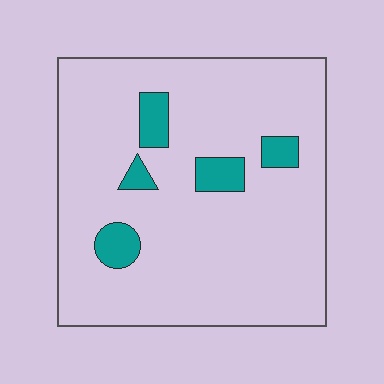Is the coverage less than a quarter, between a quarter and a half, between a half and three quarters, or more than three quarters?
Less than a quarter.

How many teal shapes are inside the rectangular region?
5.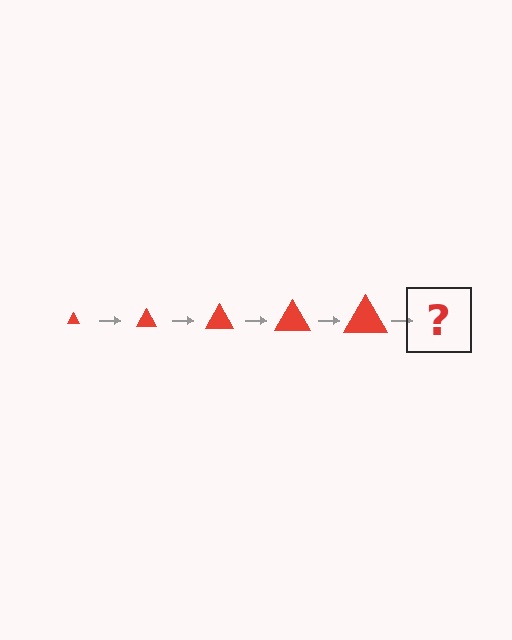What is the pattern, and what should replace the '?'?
The pattern is that the triangle gets progressively larger each step. The '?' should be a red triangle, larger than the previous one.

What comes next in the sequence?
The next element should be a red triangle, larger than the previous one.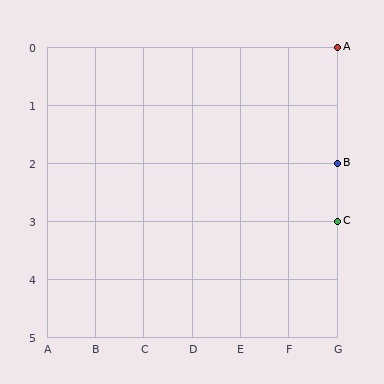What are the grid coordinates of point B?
Point B is at grid coordinates (G, 2).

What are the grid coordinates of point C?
Point C is at grid coordinates (G, 3).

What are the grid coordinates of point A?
Point A is at grid coordinates (G, 0).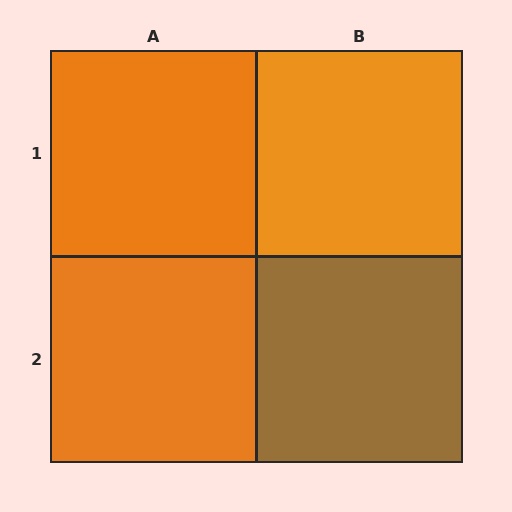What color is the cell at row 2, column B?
Brown.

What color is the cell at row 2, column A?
Orange.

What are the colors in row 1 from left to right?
Orange, orange.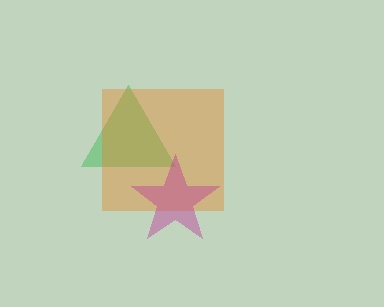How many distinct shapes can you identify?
There are 3 distinct shapes: a green triangle, an orange square, a magenta star.